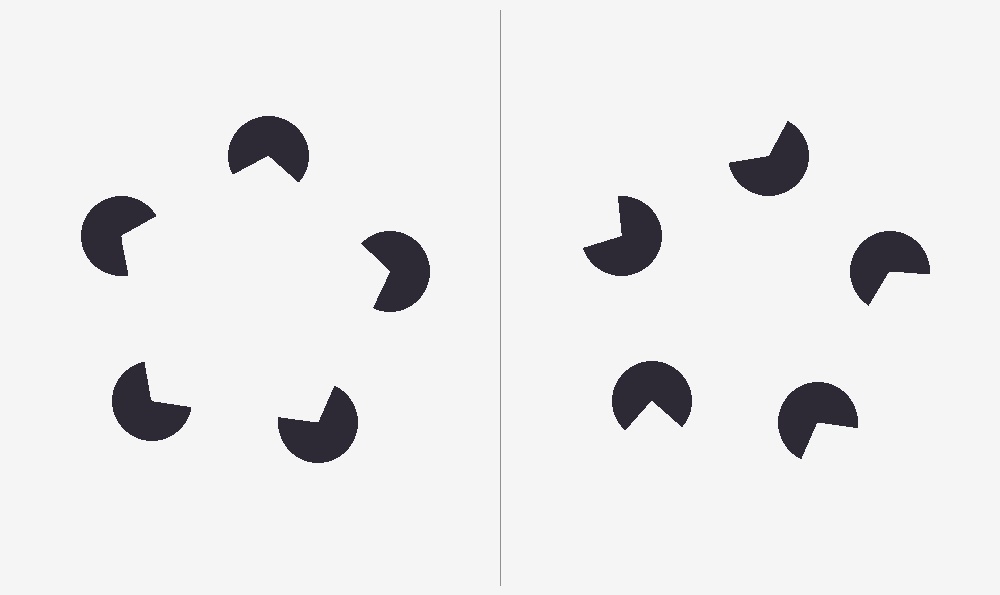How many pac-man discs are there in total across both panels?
10 — 5 on each side.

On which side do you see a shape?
An illusory pentagon appears on the left side. On the right side the wedge cuts are rotated, so no coherent shape forms.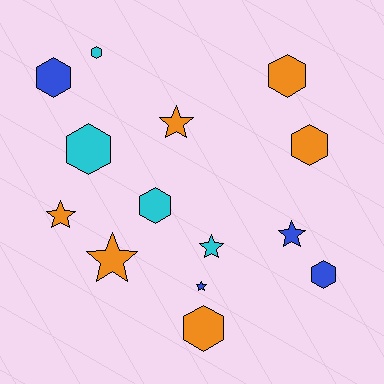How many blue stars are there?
There are 2 blue stars.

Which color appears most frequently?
Orange, with 6 objects.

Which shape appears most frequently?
Hexagon, with 8 objects.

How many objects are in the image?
There are 14 objects.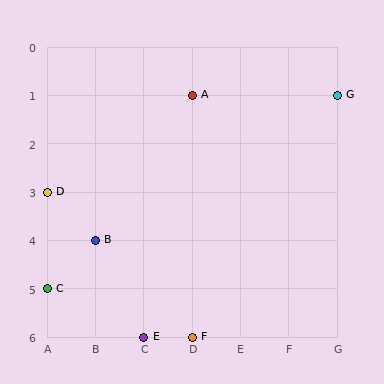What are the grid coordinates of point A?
Point A is at grid coordinates (D, 1).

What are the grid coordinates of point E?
Point E is at grid coordinates (C, 6).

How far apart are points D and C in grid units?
Points D and C are 2 rows apart.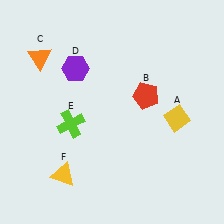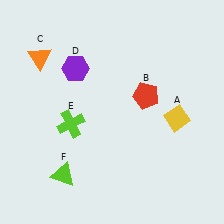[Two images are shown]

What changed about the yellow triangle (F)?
In Image 1, F is yellow. In Image 2, it changed to lime.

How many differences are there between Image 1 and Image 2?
There is 1 difference between the two images.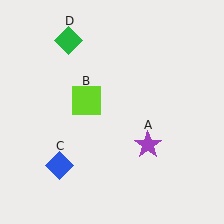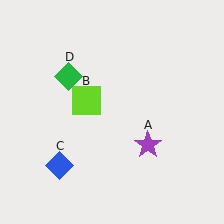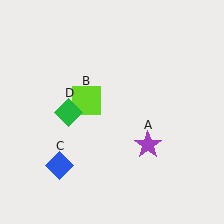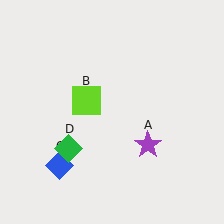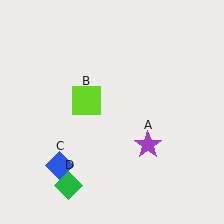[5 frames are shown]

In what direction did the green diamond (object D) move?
The green diamond (object D) moved down.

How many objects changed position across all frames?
1 object changed position: green diamond (object D).